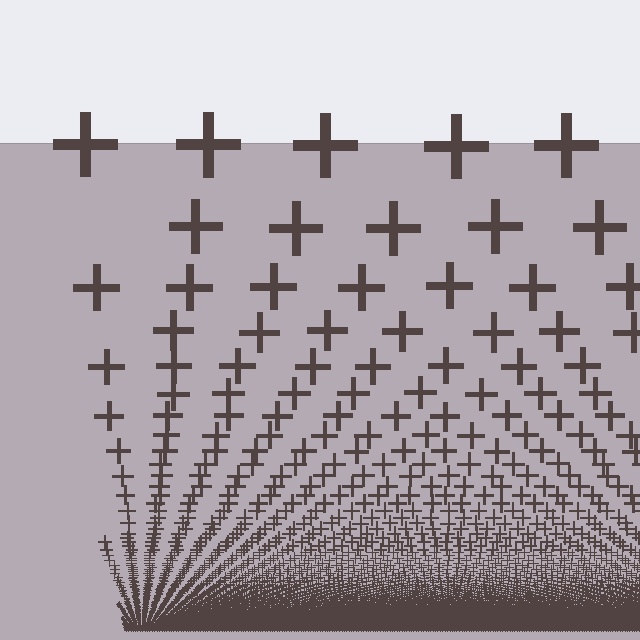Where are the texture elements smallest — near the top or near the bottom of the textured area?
Near the bottom.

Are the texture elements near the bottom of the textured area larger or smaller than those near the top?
Smaller. The gradient is inverted — elements near the bottom are smaller and denser.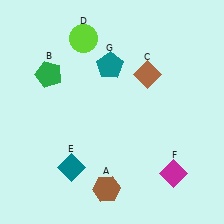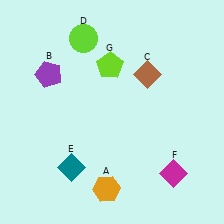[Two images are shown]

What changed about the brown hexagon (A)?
In Image 1, A is brown. In Image 2, it changed to orange.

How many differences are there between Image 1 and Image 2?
There are 3 differences between the two images.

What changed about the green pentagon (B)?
In Image 1, B is green. In Image 2, it changed to purple.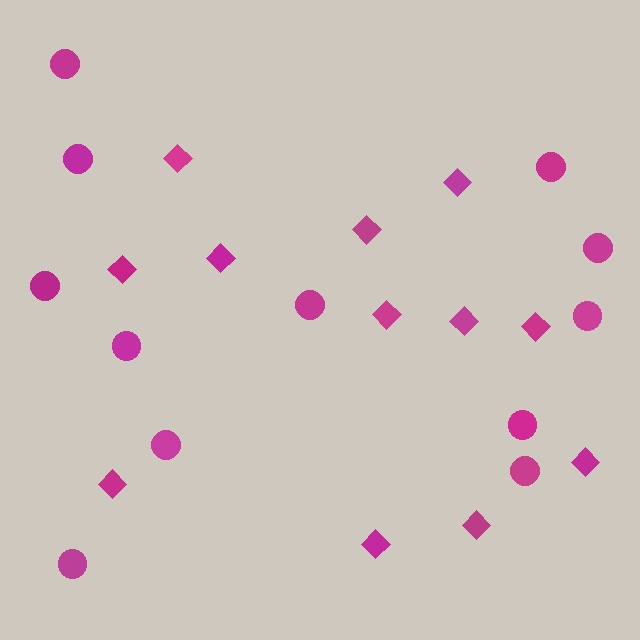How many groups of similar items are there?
There are 2 groups: one group of circles (12) and one group of diamonds (12).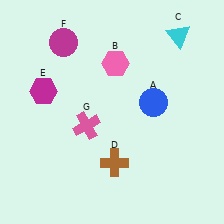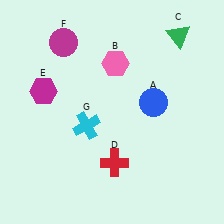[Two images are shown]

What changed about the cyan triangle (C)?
In Image 1, C is cyan. In Image 2, it changed to green.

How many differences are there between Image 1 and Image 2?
There are 3 differences between the two images.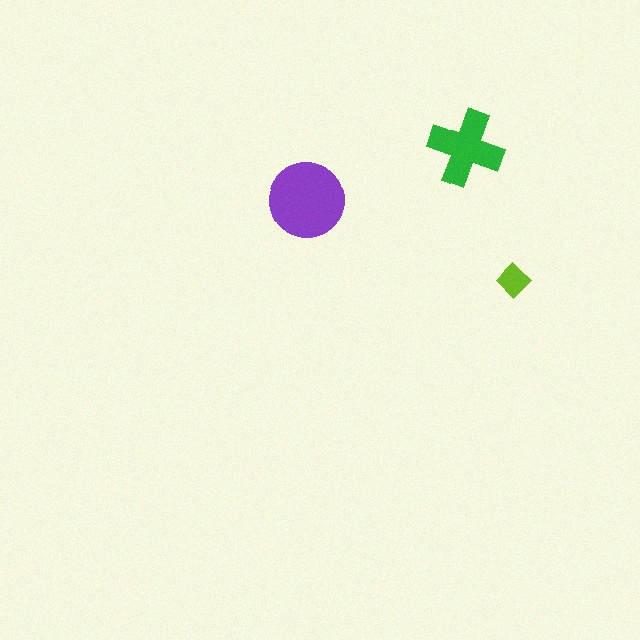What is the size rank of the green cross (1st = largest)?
2nd.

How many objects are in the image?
There are 3 objects in the image.